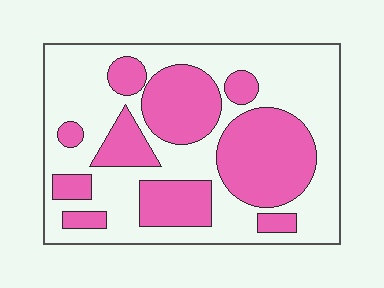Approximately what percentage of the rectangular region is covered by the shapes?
Approximately 40%.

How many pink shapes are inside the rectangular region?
10.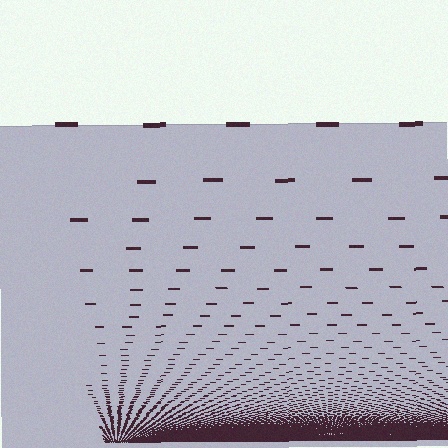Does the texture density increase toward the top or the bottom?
Density increases toward the bottom.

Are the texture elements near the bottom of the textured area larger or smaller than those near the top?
Smaller. The gradient is inverted — elements near the bottom are smaller and denser.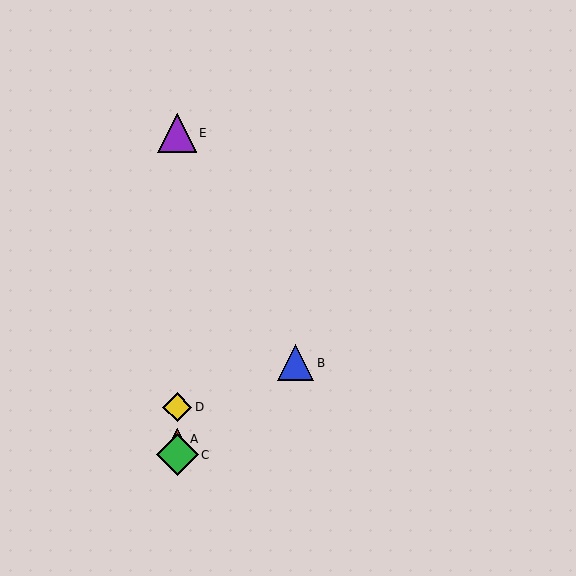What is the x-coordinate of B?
Object B is at x≈296.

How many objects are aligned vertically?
4 objects (A, C, D, E) are aligned vertically.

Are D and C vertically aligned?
Yes, both are at x≈177.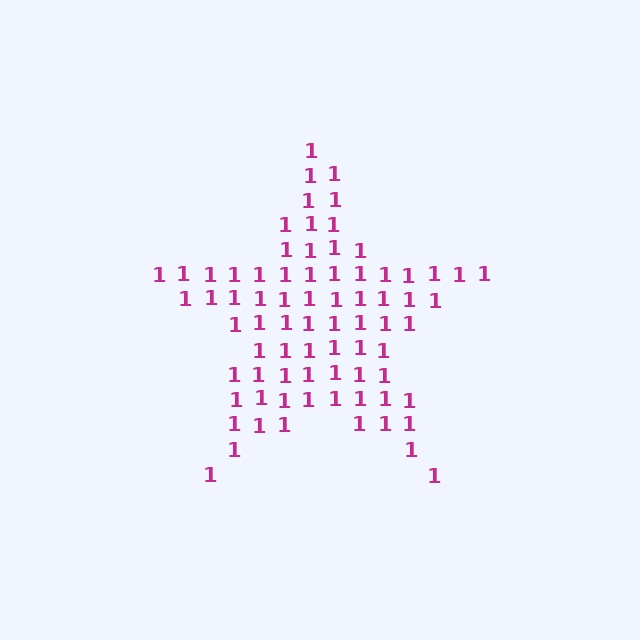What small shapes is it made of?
It is made of small digit 1's.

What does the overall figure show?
The overall figure shows a star.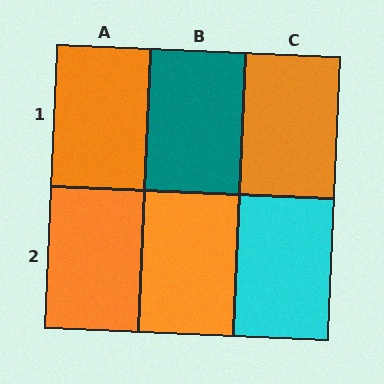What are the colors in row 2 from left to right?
Orange, orange, cyan.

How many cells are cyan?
1 cell is cyan.